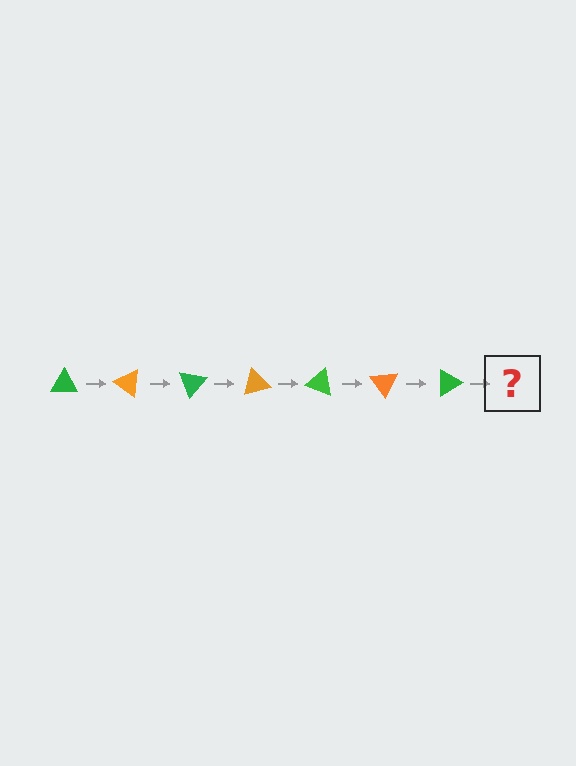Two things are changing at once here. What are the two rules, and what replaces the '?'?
The two rules are that it rotates 35 degrees each step and the color cycles through green and orange. The '?' should be an orange triangle, rotated 245 degrees from the start.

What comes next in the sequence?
The next element should be an orange triangle, rotated 245 degrees from the start.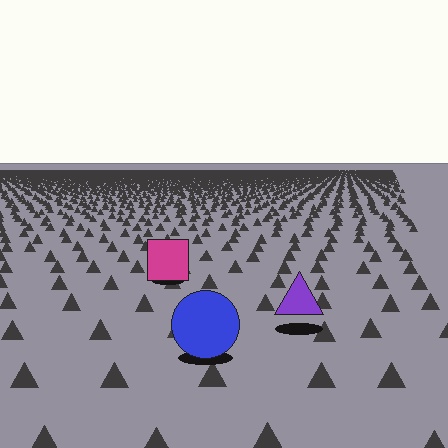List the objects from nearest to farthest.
From nearest to farthest: the blue circle, the purple triangle, the magenta square.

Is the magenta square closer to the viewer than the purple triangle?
No. The purple triangle is closer — you can tell from the texture gradient: the ground texture is coarser near it.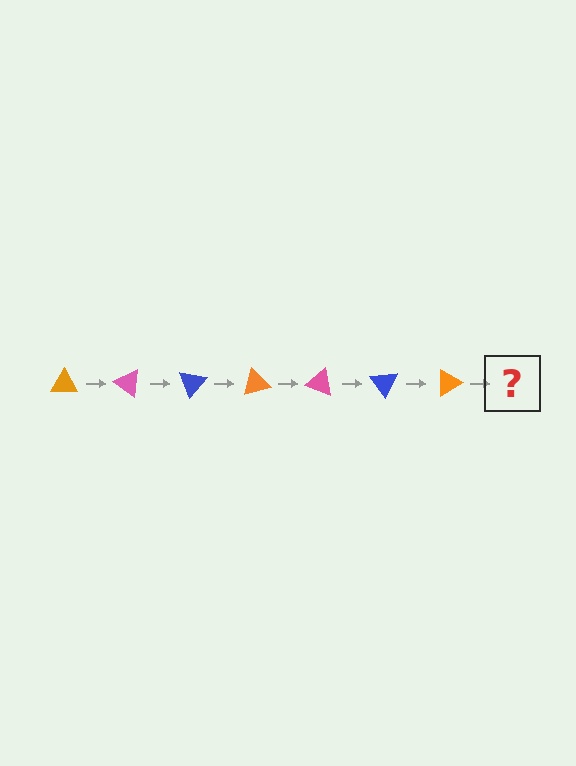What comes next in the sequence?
The next element should be a pink triangle, rotated 245 degrees from the start.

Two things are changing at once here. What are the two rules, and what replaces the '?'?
The two rules are that it rotates 35 degrees each step and the color cycles through orange, pink, and blue. The '?' should be a pink triangle, rotated 245 degrees from the start.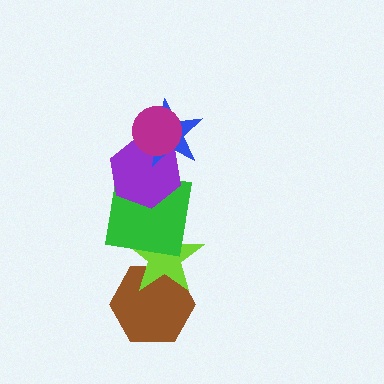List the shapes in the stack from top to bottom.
From top to bottom: the magenta circle, the blue star, the purple hexagon, the green square, the lime star, the brown hexagon.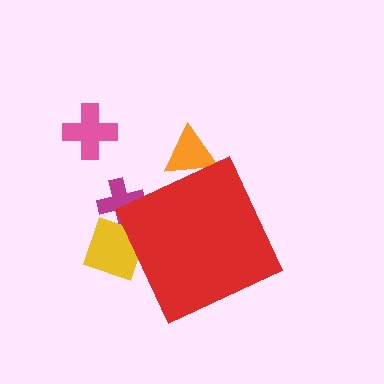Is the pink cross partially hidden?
No, the pink cross is fully visible.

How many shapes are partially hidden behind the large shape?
3 shapes are partially hidden.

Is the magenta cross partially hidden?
Yes, the magenta cross is partially hidden behind the red diamond.